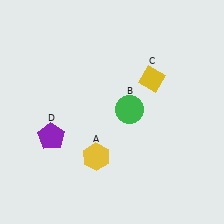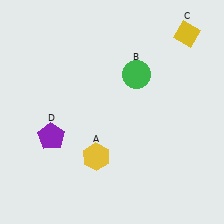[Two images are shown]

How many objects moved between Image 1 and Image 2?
2 objects moved between the two images.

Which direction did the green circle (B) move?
The green circle (B) moved up.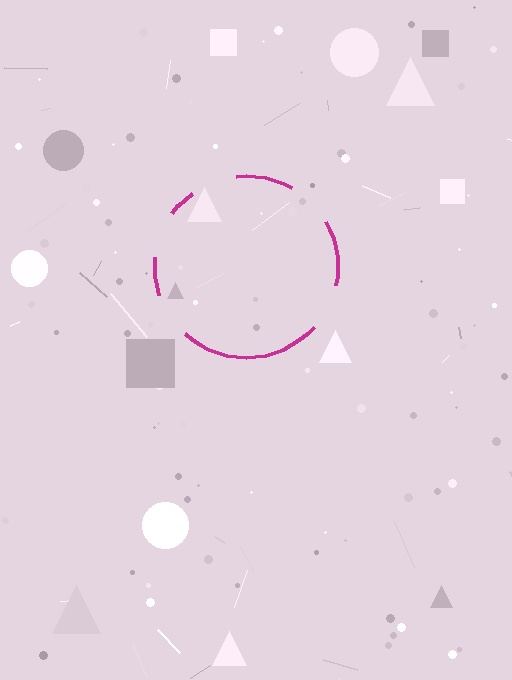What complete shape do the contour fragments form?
The contour fragments form a circle.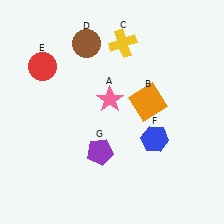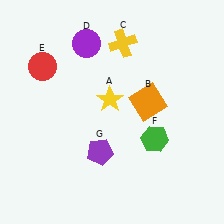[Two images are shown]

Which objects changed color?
A changed from pink to yellow. D changed from brown to purple. F changed from blue to green.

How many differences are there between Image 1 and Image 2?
There are 3 differences between the two images.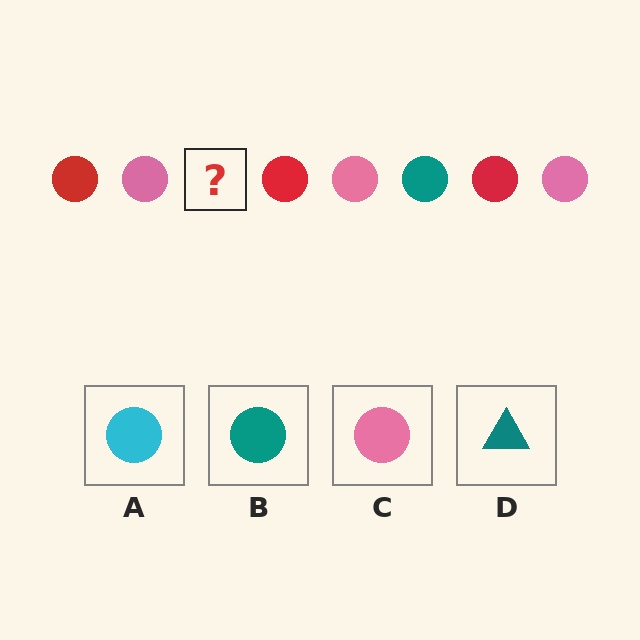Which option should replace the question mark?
Option B.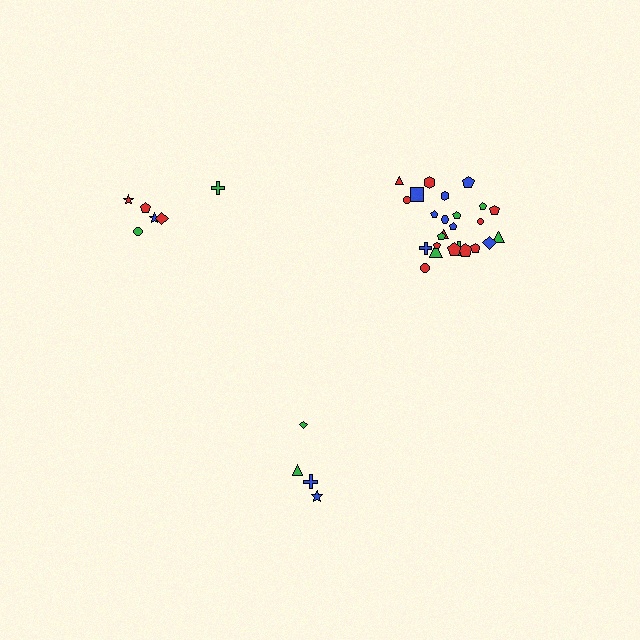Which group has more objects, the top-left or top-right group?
The top-right group.